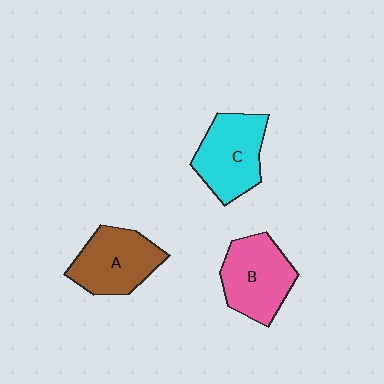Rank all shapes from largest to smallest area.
From largest to smallest: B (pink), C (cyan), A (brown).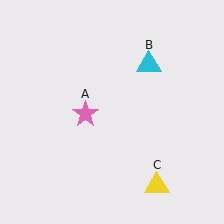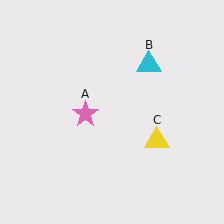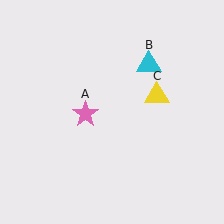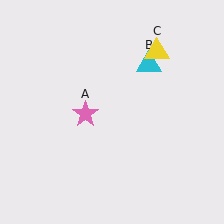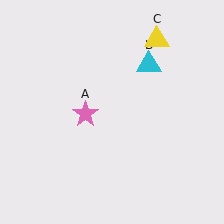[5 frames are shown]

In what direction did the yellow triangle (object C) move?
The yellow triangle (object C) moved up.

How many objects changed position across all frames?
1 object changed position: yellow triangle (object C).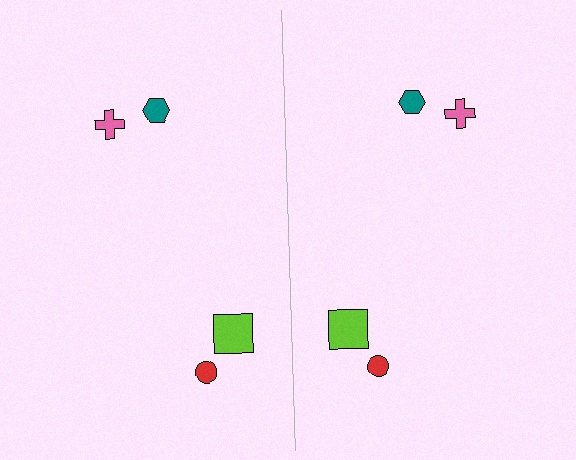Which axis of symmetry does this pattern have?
The pattern has a vertical axis of symmetry running through the center of the image.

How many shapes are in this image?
There are 8 shapes in this image.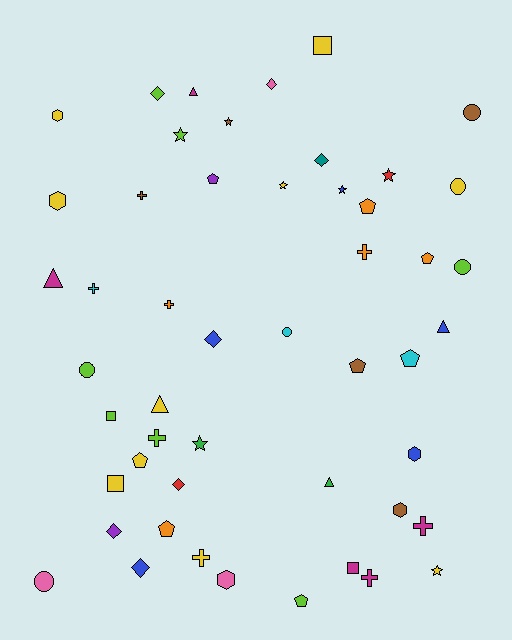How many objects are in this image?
There are 50 objects.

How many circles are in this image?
There are 6 circles.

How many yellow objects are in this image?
There are 10 yellow objects.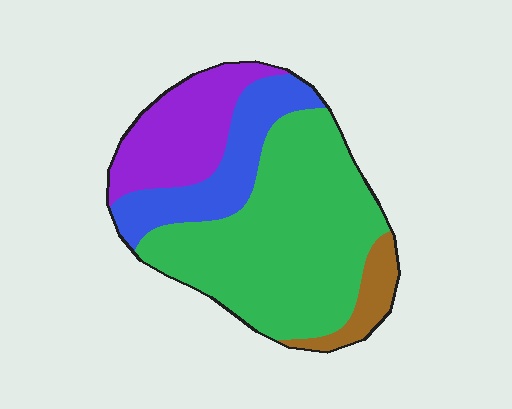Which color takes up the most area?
Green, at roughly 55%.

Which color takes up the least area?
Brown, at roughly 5%.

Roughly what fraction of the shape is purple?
Purple takes up about one fifth (1/5) of the shape.